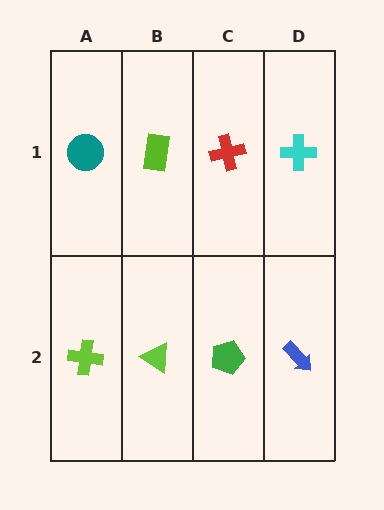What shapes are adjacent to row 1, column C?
A green pentagon (row 2, column C), a lime rectangle (row 1, column B), a cyan cross (row 1, column D).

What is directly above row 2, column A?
A teal circle.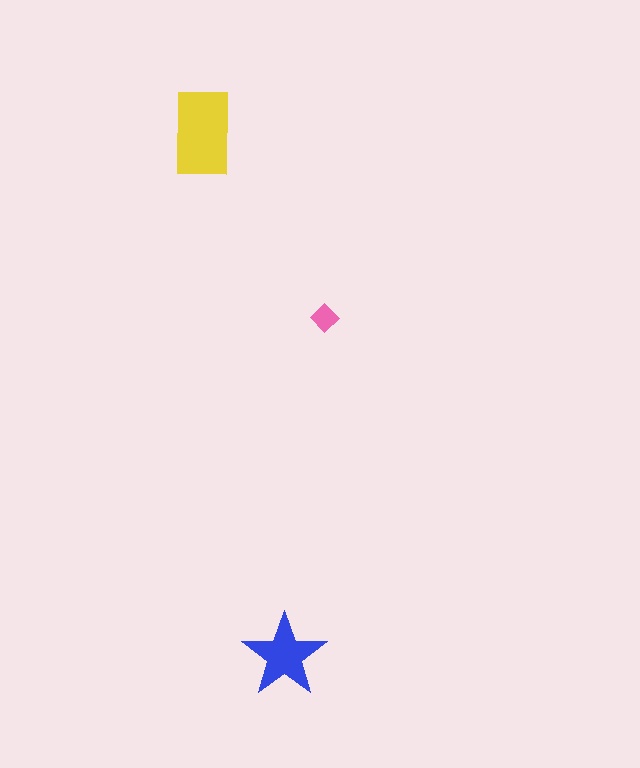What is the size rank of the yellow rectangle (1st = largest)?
1st.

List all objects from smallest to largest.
The pink diamond, the blue star, the yellow rectangle.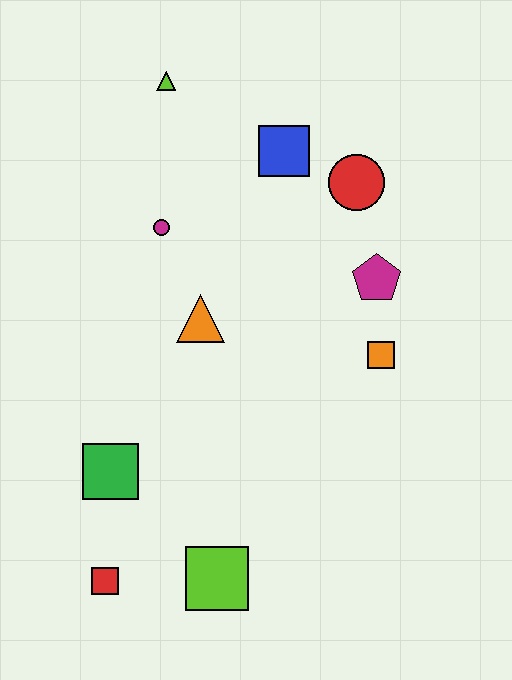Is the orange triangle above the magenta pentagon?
No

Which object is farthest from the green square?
The lime triangle is farthest from the green square.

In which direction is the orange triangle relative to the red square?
The orange triangle is above the red square.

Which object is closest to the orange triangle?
The magenta circle is closest to the orange triangle.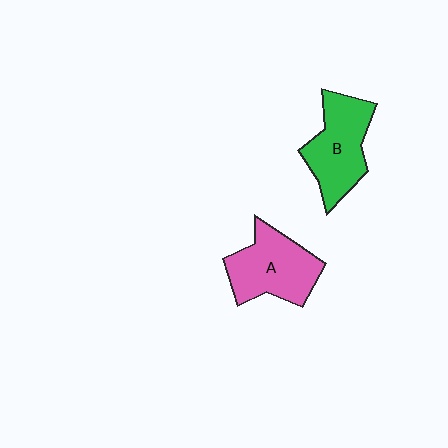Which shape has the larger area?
Shape A (pink).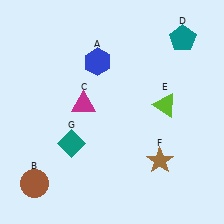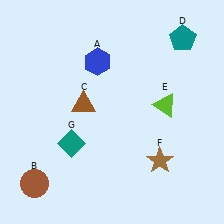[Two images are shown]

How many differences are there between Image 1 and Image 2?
There is 1 difference between the two images.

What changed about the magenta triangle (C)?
In Image 1, C is magenta. In Image 2, it changed to brown.